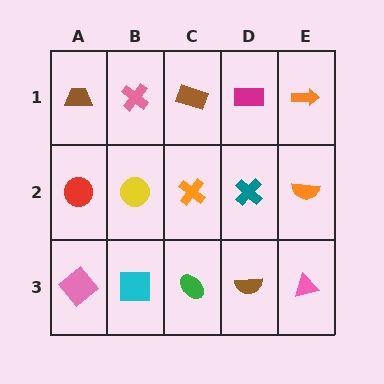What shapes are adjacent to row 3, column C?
An orange cross (row 2, column C), a cyan square (row 3, column B), a brown semicircle (row 3, column D).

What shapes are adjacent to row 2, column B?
A pink cross (row 1, column B), a cyan square (row 3, column B), a red circle (row 2, column A), an orange cross (row 2, column C).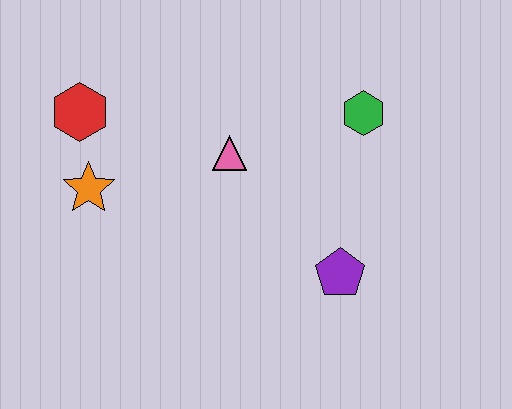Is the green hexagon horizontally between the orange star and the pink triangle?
No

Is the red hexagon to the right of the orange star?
No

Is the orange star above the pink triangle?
No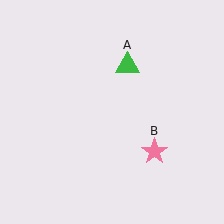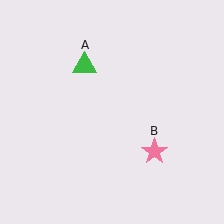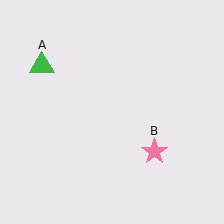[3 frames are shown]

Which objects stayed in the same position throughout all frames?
Pink star (object B) remained stationary.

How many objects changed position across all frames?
1 object changed position: green triangle (object A).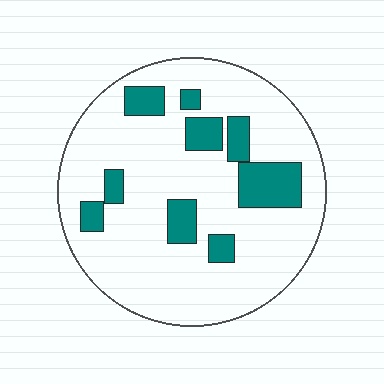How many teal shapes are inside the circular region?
9.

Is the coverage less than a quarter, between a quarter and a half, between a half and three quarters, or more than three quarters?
Less than a quarter.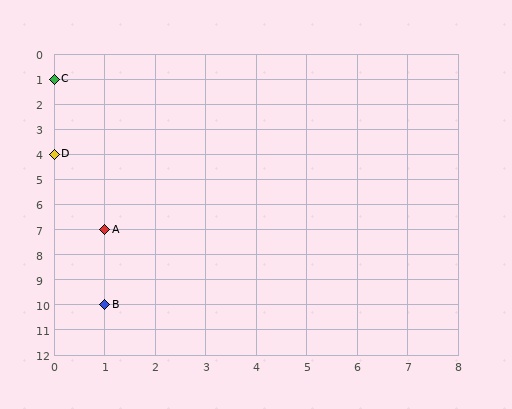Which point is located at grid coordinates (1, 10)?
Point B is at (1, 10).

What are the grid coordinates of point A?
Point A is at grid coordinates (1, 7).